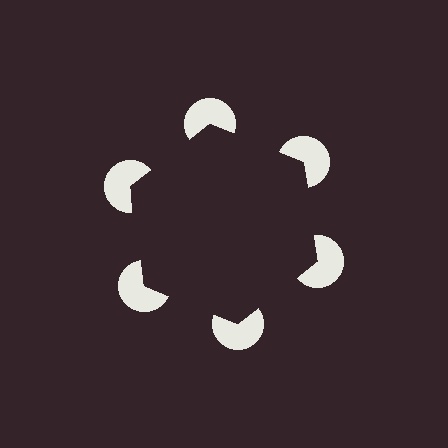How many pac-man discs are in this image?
There are 6 — one at each vertex of the illusory hexagon.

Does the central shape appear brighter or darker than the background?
It typically appears slightly darker than the background, even though no actual brightness change is drawn.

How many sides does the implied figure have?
6 sides.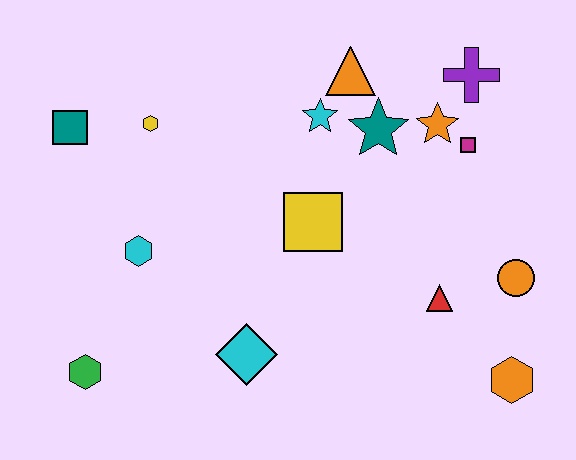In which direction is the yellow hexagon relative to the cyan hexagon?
The yellow hexagon is above the cyan hexagon.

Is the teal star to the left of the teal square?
No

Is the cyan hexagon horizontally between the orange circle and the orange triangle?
No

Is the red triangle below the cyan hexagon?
Yes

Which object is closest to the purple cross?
The orange star is closest to the purple cross.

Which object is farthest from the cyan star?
The green hexagon is farthest from the cyan star.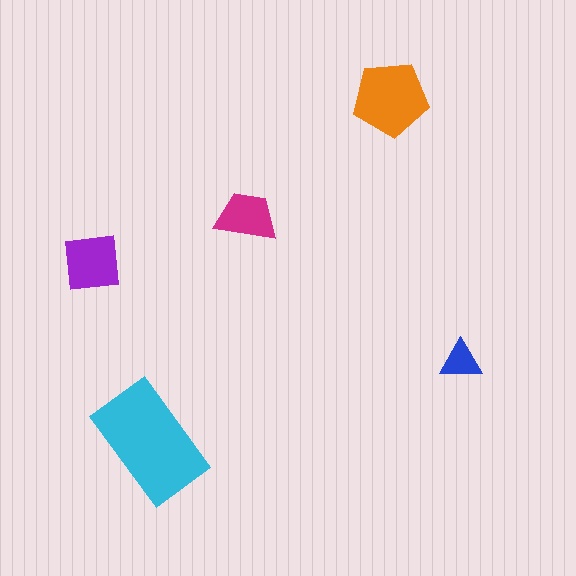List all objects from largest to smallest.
The cyan rectangle, the orange pentagon, the purple square, the magenta trapezoid, the blue triangle.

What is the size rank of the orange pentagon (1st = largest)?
2nd.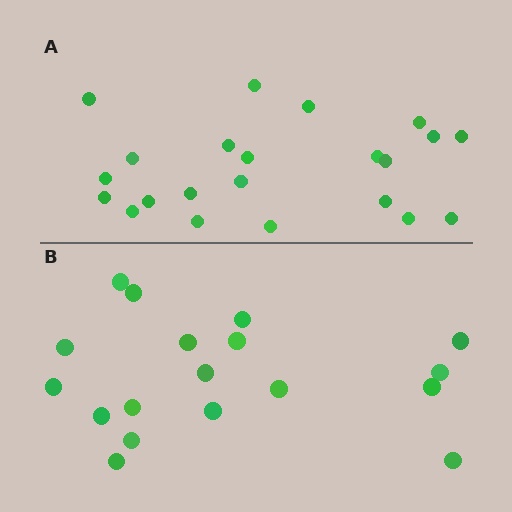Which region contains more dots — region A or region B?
Region A (the top region) has more dots.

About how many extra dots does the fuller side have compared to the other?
Region A has about 4 more dots than region B.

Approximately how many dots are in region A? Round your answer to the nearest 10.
About 20 dots. (The exact count is 22, which rounds to 20.)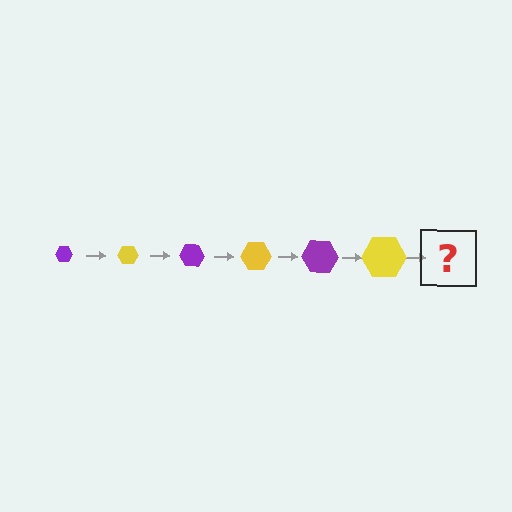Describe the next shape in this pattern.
It should be a purple hexagon, larger than the previous one.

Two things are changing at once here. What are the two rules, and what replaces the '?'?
The two rules are that the hexagon grows larger each step and the color cycles through purple and yellow. The '?' should be a purple hexagon, larger than the previous one.